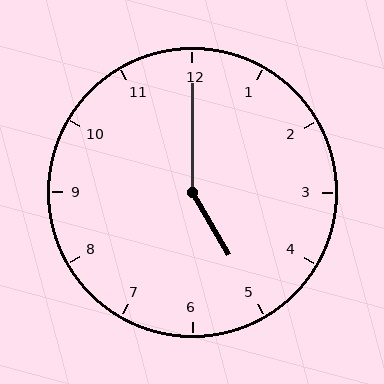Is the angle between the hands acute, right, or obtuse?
It is obtuse.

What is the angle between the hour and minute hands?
Approximately 150 degrees.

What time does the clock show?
5:00.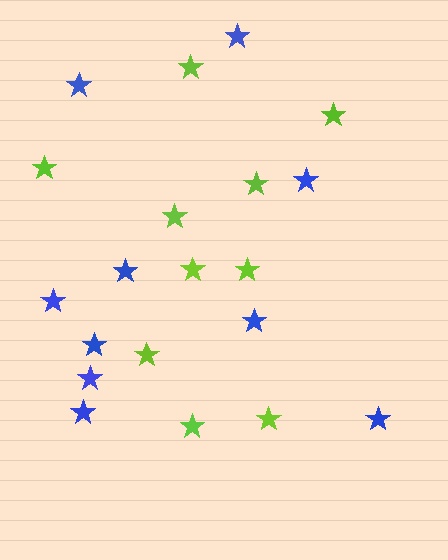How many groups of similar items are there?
There are 2 groups: one group of blue stars (10) and one group of lime stars (10).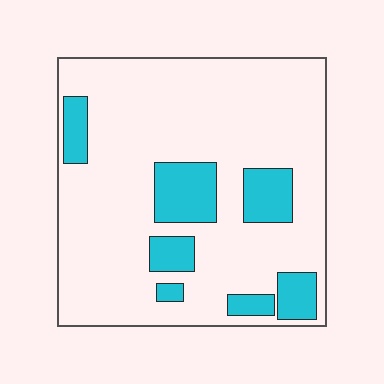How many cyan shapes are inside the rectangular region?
7.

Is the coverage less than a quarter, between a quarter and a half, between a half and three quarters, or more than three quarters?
Less than a quarter.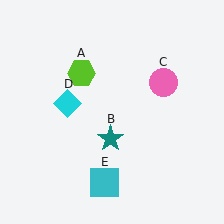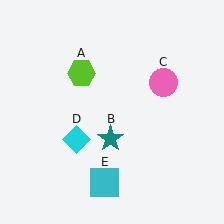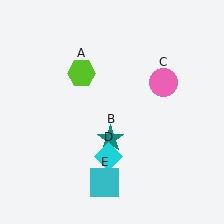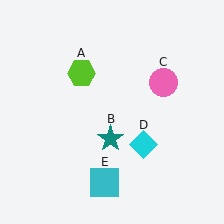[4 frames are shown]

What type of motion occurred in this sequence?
The cyan diamond (object D) rotated counterclockwise around the center of the scene.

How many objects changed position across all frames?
1 object changed position: cyan diamond (object D).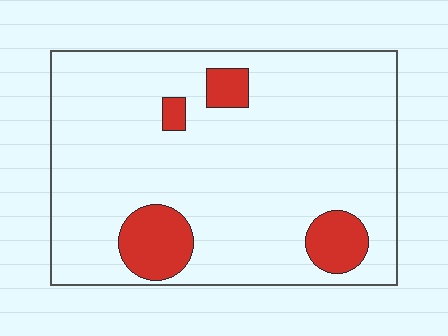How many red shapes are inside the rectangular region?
4.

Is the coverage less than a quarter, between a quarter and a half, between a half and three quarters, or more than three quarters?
Less than a quarter.